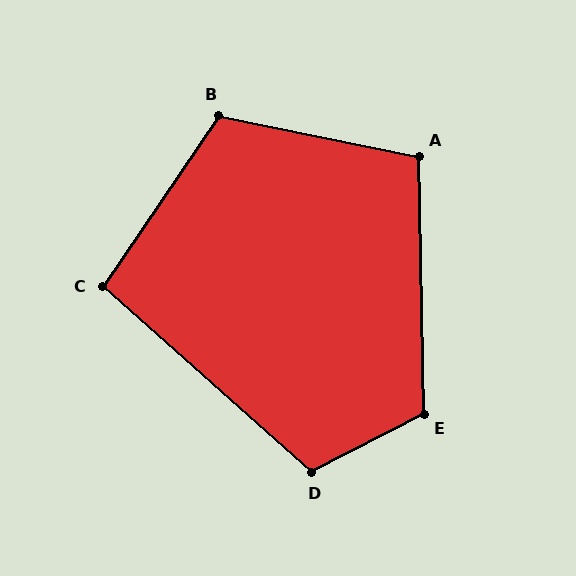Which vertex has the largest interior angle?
E, at approximately 116 degrees.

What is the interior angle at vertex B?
Approximately 113 degrees (obtuse).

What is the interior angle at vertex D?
Approximately 111 degrees (obtuse).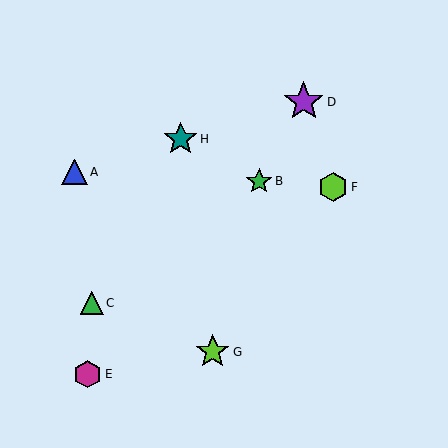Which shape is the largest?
The purple star (labeled D) is the largest.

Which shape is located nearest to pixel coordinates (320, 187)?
The lime hexagon (labeled F) at (333, 187) is nearest to that location.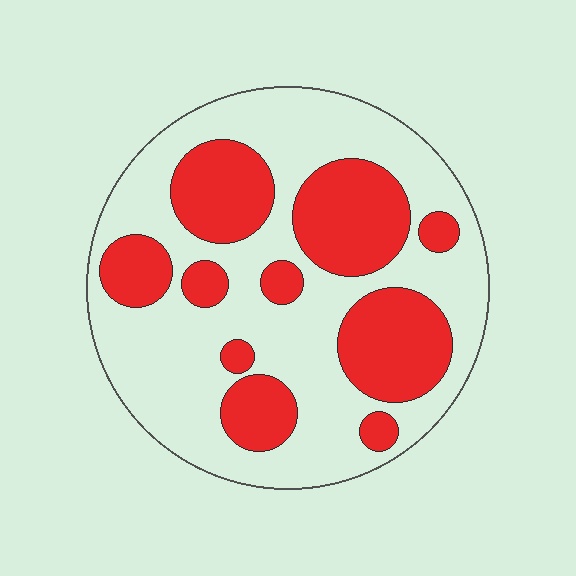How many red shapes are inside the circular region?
10.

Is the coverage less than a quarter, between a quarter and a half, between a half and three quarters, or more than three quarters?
Between a quarter and a half.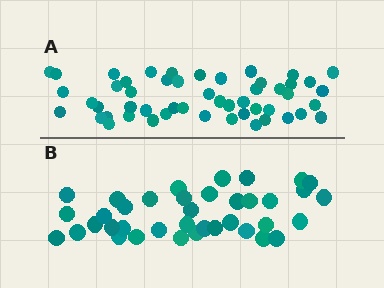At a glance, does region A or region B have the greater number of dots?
Region A (the top region) has more dots.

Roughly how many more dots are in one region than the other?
Region A has approximately 15 more dots than region B.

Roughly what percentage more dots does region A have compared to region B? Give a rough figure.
About 35% more.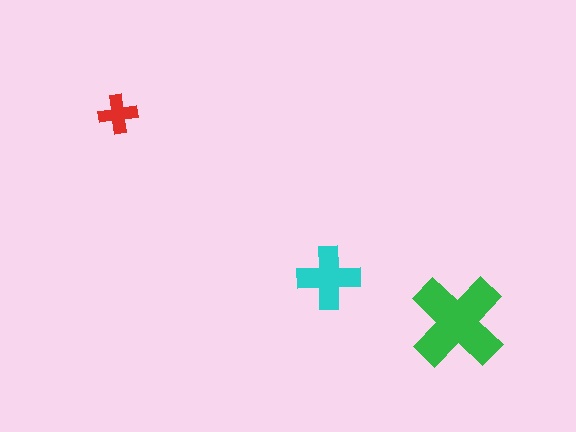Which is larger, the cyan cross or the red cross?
The cyan one.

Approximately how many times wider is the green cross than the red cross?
About 2.5 times wider.